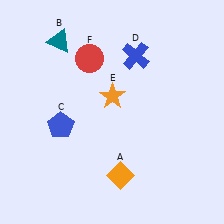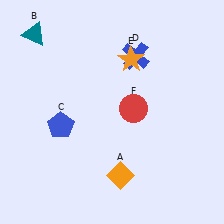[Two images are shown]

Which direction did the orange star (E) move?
The orange star (E) moved up.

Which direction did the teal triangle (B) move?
The teal triangle (B) moved left.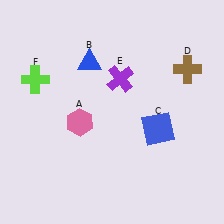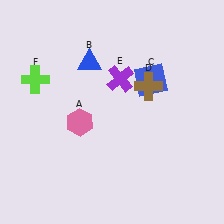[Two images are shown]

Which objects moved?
The objects that moved are: the blue square (C), the brown cross (D).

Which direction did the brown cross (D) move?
The brown cross (D) moved left.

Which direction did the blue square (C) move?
The blue square (C) moved up.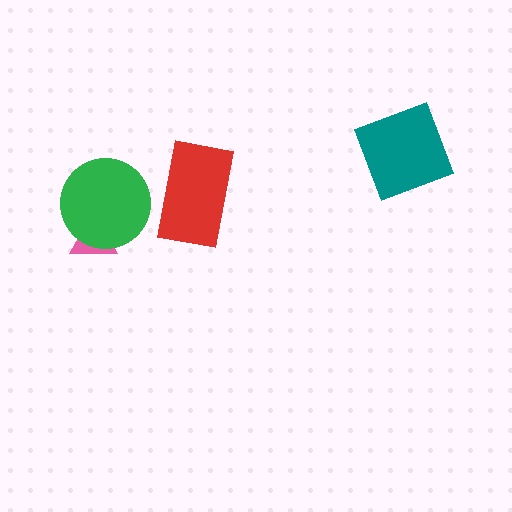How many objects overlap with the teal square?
0 objects overlap with the teal square.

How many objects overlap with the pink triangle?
1 object overlaps with the pink triangle.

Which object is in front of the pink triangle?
The green circle is in front of the pink triangle.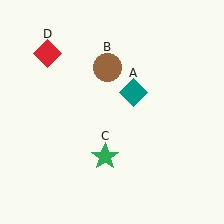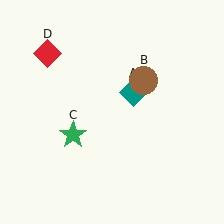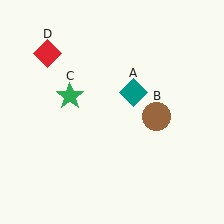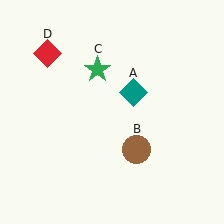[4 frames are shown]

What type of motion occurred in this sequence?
The brown circle (object B), green star (object C) rotated clockwise around the center of the scene.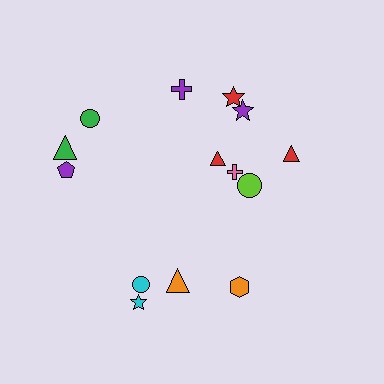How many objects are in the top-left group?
There are 4 objects.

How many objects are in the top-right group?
There are 6 objects.